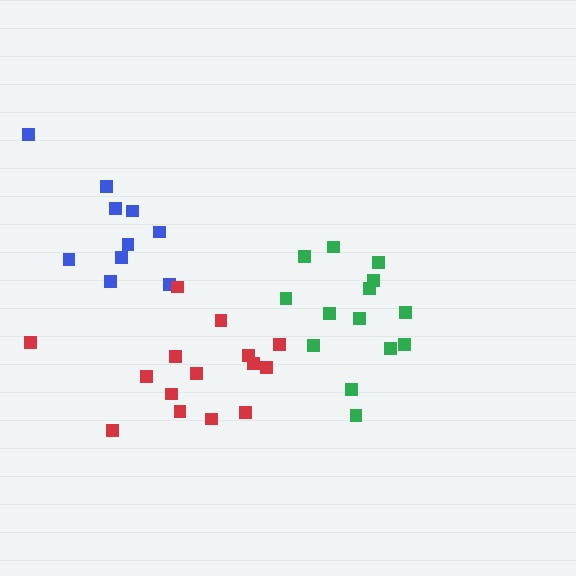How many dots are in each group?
Group 1: 14 dots, Group 2: 10 dots, Group 3: 15 dots (39 total).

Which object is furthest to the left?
The blue cluster is leftmost.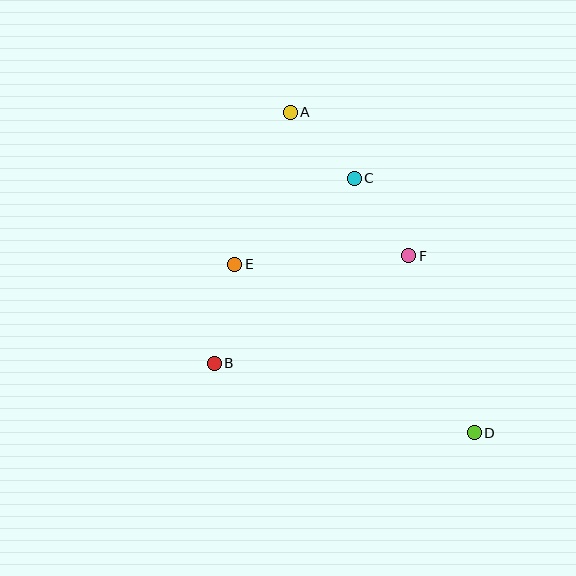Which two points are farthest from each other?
Points A and D are farthest from each other.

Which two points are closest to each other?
Points A and C are closest to each other.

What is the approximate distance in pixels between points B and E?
The distance between B and E is approximately 101 pixels.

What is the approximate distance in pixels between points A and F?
The distance between A and F is approximately 186 pixels.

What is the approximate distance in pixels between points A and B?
The distance between A and B is approximately 262 pixels.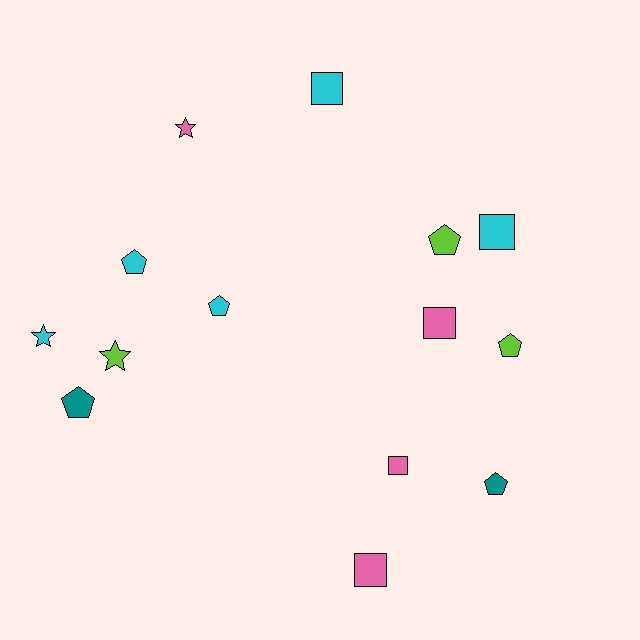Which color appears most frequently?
Cyan, with 5 objects.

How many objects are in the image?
There are 14 objects.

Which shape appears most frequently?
Pentagon, with 6 objects.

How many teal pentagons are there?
There are 2 teal pentagons.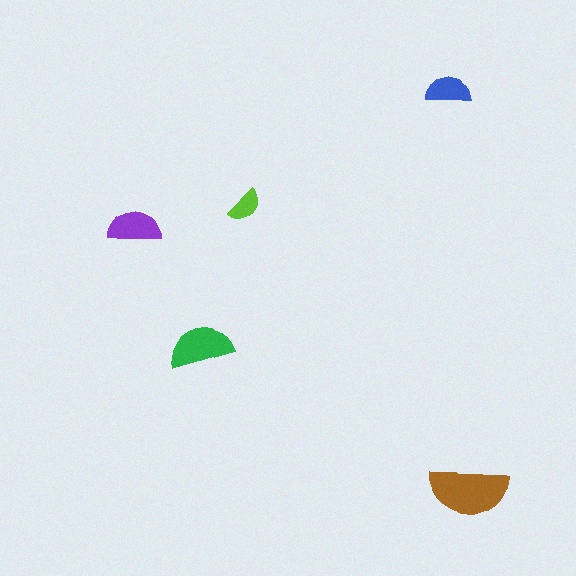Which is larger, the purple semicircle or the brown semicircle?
The brown one.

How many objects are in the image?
There are 5 objects in the image.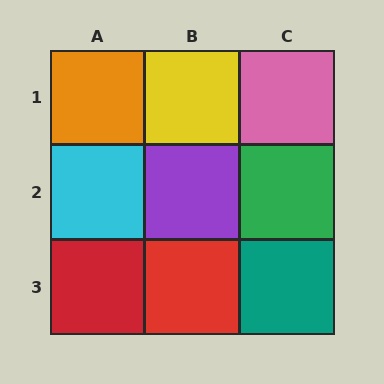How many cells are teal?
1 cell is teal.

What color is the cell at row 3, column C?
Teal.